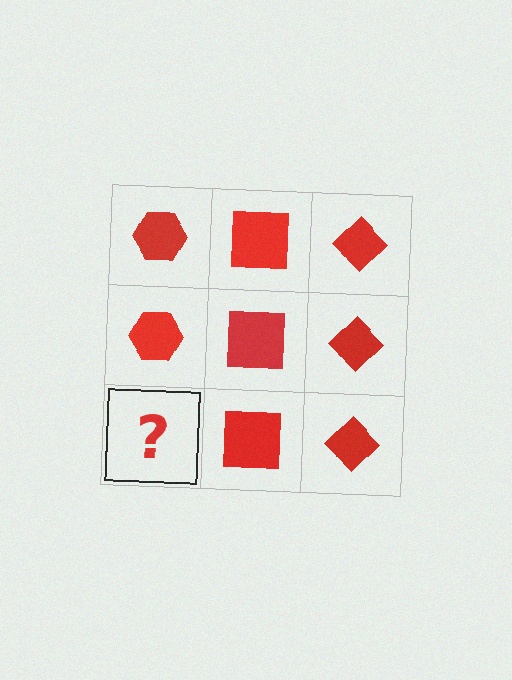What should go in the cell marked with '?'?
The missing cell should contain a red hexagon.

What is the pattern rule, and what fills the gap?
The rule is that each column has a consistent shape. The gap should be filled with a red hexagon.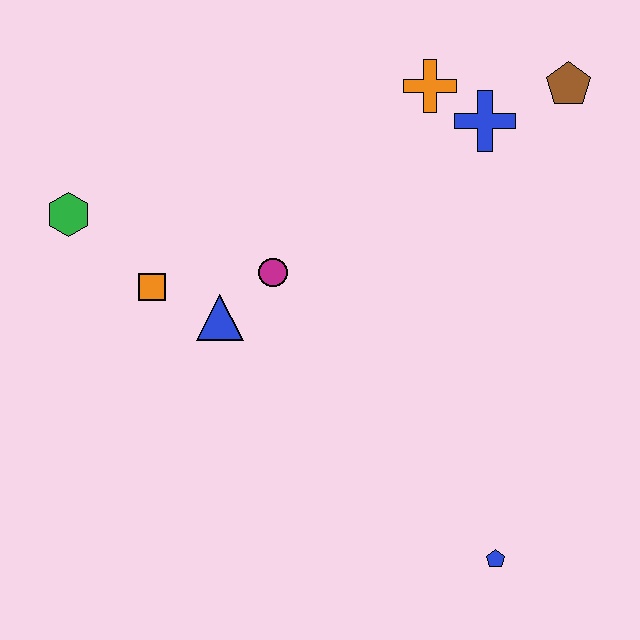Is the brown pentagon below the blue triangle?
No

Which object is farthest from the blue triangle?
The brown pentagon is farthest from the blue triangle.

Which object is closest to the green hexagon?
The orange square is closest to the green hexagon.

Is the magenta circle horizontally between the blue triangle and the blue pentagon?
Yes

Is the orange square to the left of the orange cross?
Yes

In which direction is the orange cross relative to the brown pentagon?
The orange cross is to the left of the brown pentagon.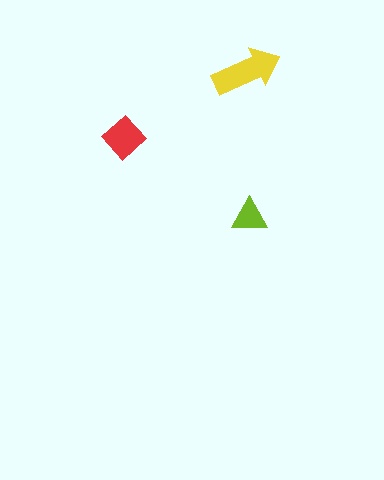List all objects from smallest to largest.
The lime triangle, the red diamond, the yellow arrow.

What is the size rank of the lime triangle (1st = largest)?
3rd.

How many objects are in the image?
There are 3 objects in the image.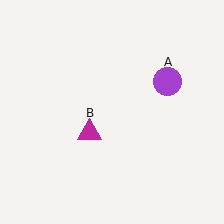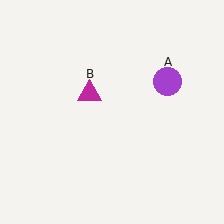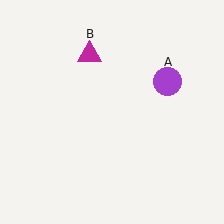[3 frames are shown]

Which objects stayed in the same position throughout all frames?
Purple circle (object A) remained stationary.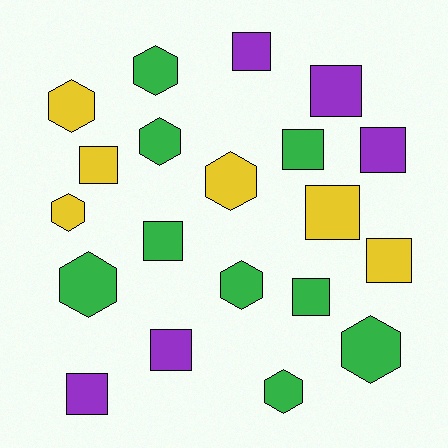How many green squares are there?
There are 3 green squares.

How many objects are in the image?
There are 20 objects.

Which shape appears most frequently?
Square, with 11 objects.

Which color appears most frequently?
Green, with 9 objects.